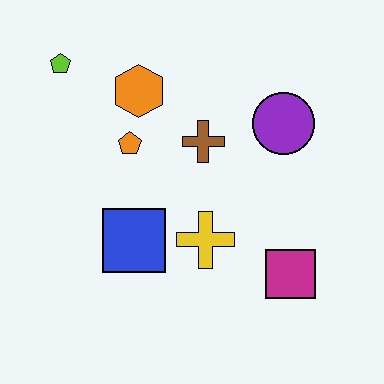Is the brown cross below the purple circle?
Yes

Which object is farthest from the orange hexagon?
The magenta square is farthest from the orange hexagon.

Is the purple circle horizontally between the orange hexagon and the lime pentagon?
No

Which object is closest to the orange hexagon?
The orange pentagon is closest to the orange hexagon.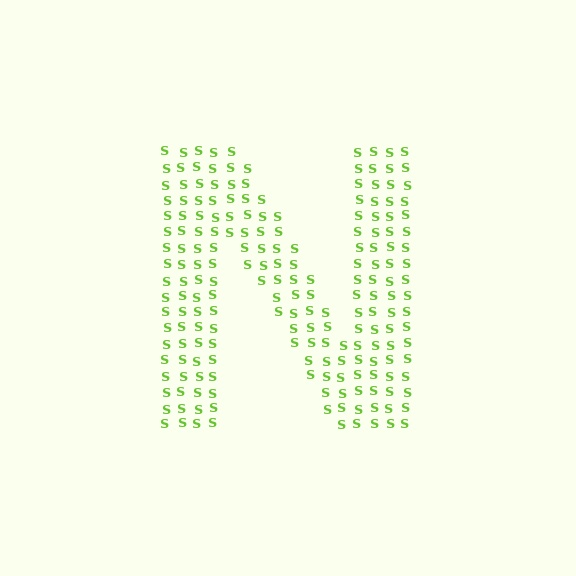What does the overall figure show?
The overall figure shows the letter N.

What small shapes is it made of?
It is made of small letter S's.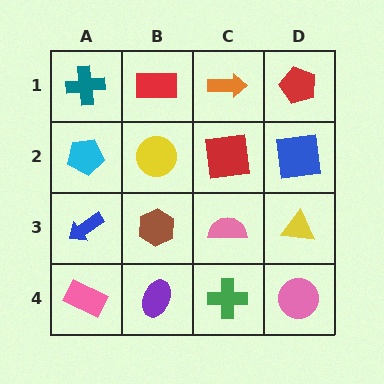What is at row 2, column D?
A blue square.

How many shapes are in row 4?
4 shapes.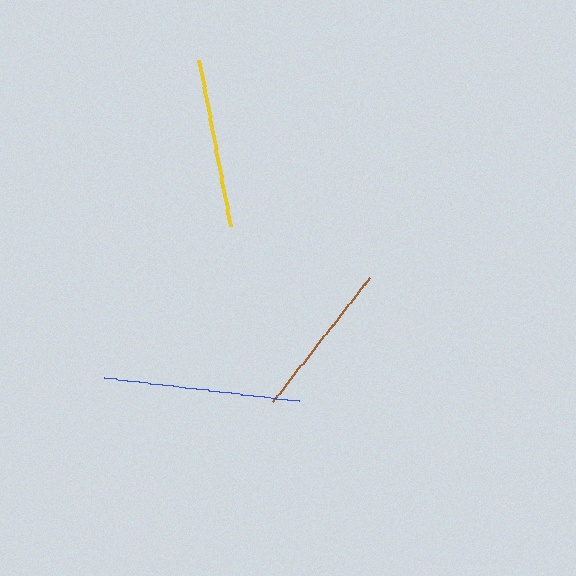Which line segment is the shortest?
The brown line is the shortest at approximately 157 pixels.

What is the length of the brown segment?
The brown segment is approximately 157 pixels long.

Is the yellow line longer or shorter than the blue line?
The blue line is longer than the yellow line.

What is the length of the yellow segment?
The yellow segment is approximately 169 pixels long.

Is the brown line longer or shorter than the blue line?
The blue line is longer than the brown line.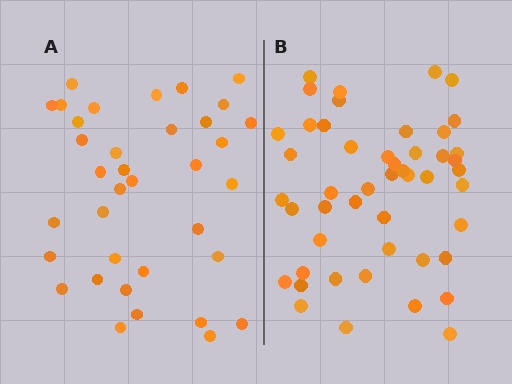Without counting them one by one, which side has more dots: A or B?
Region B (the right region) has more dots.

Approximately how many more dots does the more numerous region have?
Region B has roughly 12 or so more dots than region A.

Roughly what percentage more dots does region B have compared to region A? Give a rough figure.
About 35% more.